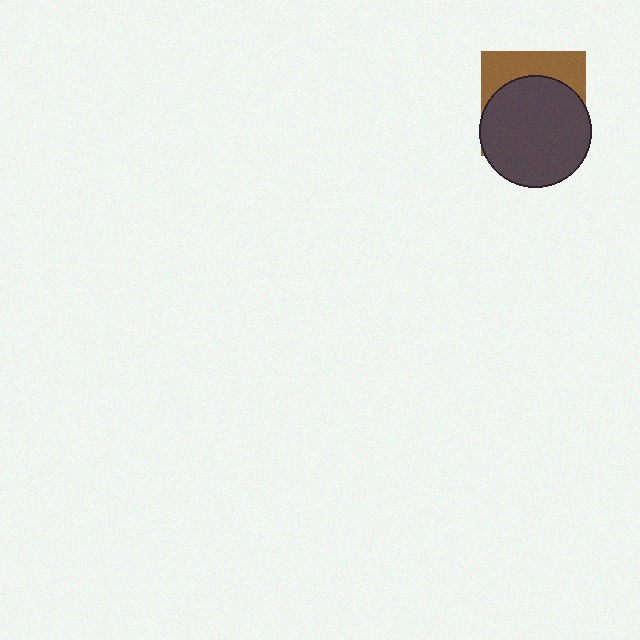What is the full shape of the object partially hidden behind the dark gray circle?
The partially hidden object is a brown square.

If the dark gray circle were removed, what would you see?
You would see the complete brown square.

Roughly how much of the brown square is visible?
A small part of it is visible (roughly 32%).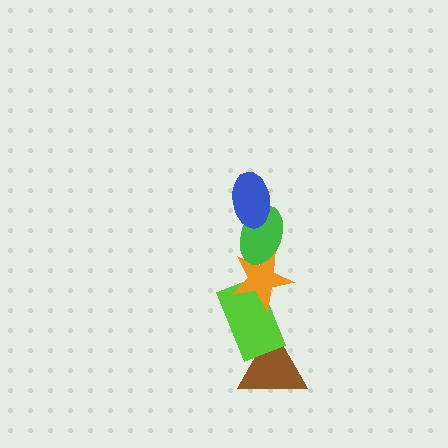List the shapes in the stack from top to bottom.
From top to bottom: the blue ellipse, the green ellipse, the orange star, the lime rectangle, the brown triangle.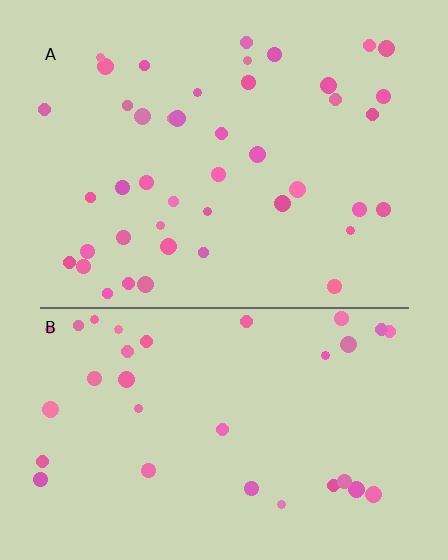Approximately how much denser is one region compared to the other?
Approximately 1.4× — region A over region B.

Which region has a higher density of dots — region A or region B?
A (the top).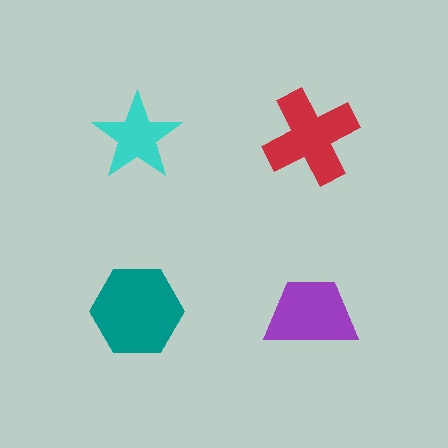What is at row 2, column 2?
A purple trapezoid.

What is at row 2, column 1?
A teal hexagon.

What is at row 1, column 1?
A cyan star.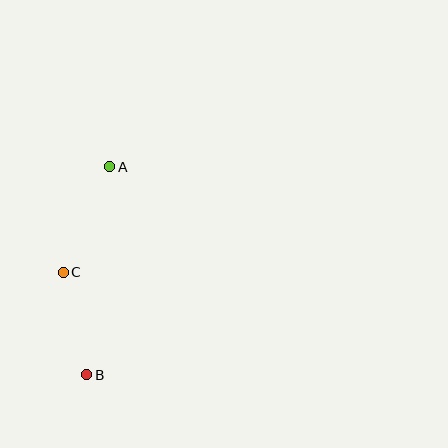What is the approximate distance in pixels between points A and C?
The distance between A and C is approximately 115 pixels.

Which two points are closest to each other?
Points B and C are closest to each other.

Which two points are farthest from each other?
Points A and B are farthest from each other.